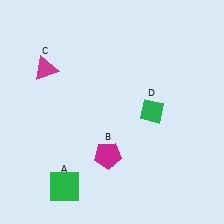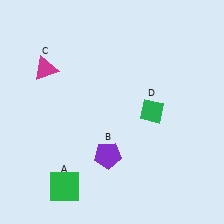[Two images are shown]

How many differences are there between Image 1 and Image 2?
There is 1 difference between the two images.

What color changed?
The pentagon (B) changed from magenta in Image 1 to purple in Image 2.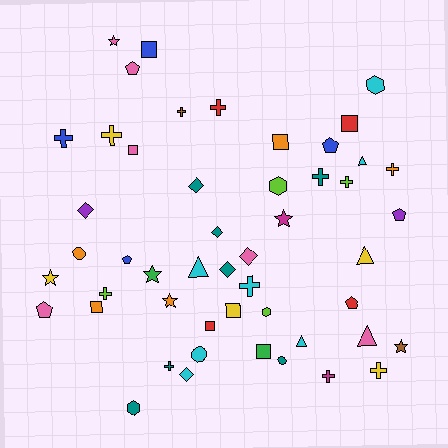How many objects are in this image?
There are 50 objects.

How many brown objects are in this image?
There are 2 brown objects.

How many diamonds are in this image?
There are 6 diamonds.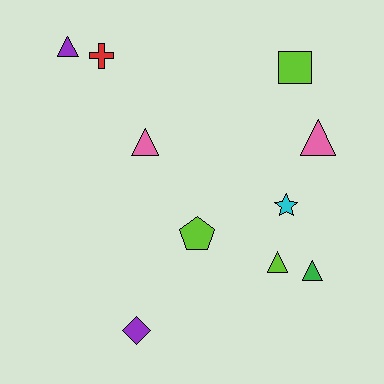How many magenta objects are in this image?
There are no magenta objects.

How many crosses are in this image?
There is 1 cross.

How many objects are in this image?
There are 10 objects.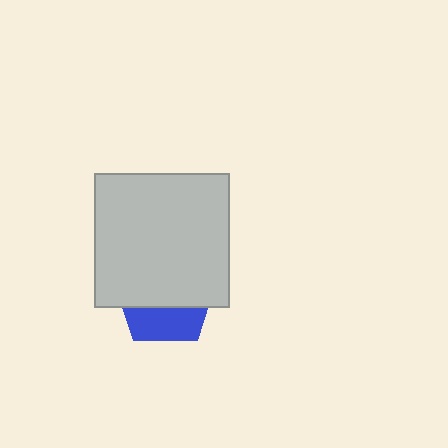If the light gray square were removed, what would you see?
You would see the complete blue pentagon.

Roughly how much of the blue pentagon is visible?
A small part of it is visible (roughly 36%).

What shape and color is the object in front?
The object in front is a light gray square.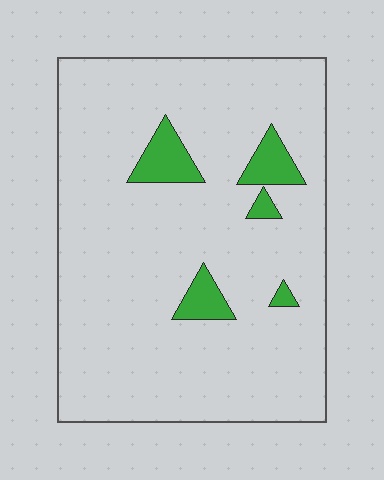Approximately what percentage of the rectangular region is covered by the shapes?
Approximately 10%.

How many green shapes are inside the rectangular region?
5.